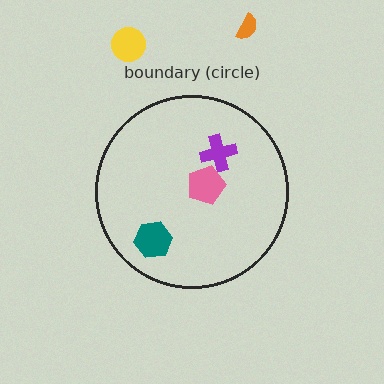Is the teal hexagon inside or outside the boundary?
Inside.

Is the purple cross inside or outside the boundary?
Inside.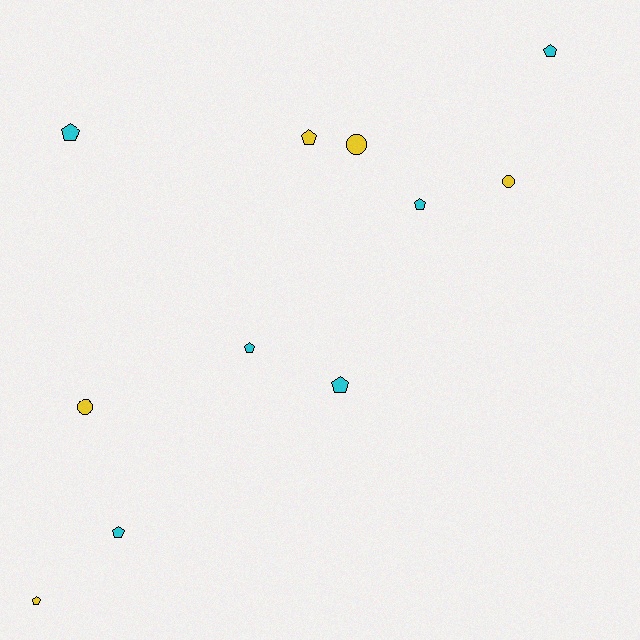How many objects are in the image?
There are 11 objects.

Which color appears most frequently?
Cyan, with 6 objects.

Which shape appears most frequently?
Pentagon, with 8 objects.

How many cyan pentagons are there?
There are 6 cyan pentagons.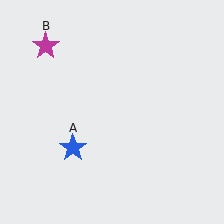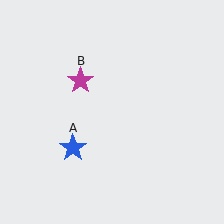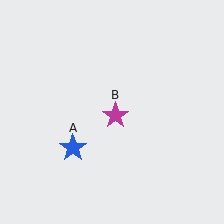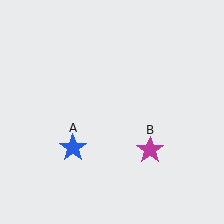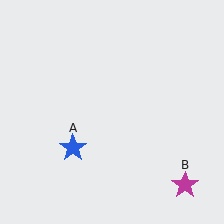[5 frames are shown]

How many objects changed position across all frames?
1 object changed position: magenta star (object B).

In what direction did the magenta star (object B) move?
The magenta star (object B) moved down and to the right.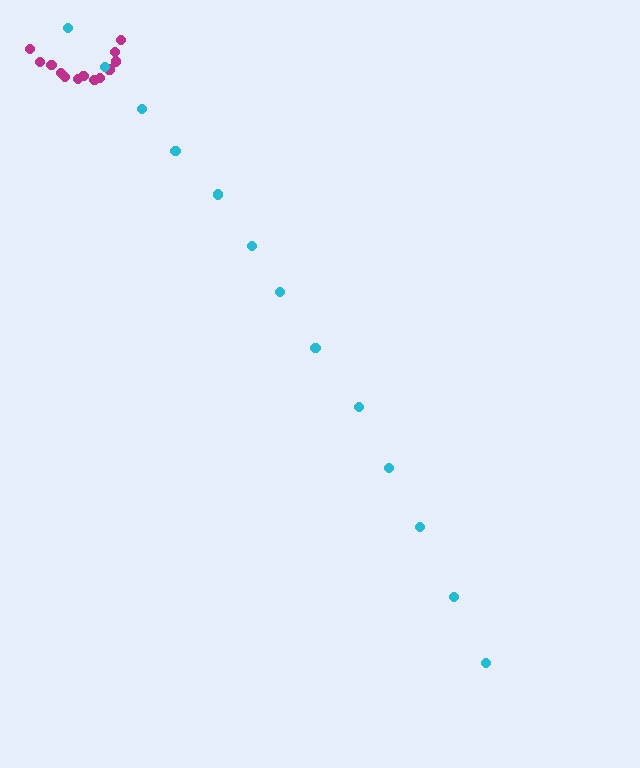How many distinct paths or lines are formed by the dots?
There are 2 distinct paths.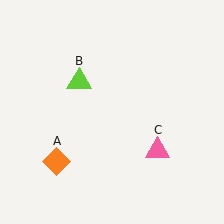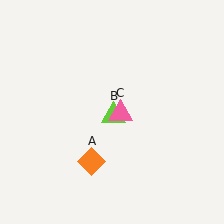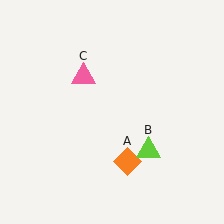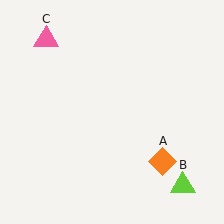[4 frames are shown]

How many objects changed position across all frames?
3 objects changed position: orange diamond (object A), lime triangle (object B), pink triangle (object C).